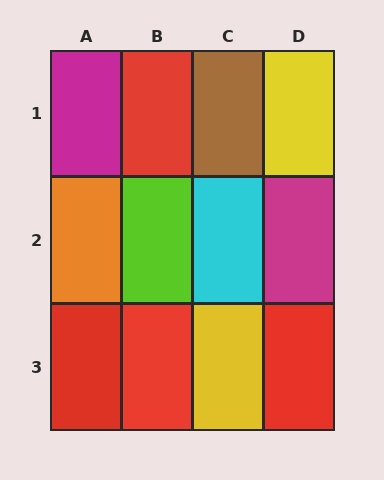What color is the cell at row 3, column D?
Red.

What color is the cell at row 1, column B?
Red.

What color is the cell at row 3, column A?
Red.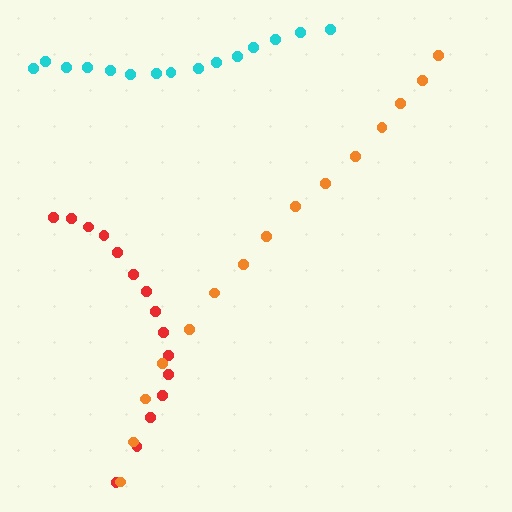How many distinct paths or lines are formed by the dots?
There are 3 distinct paths.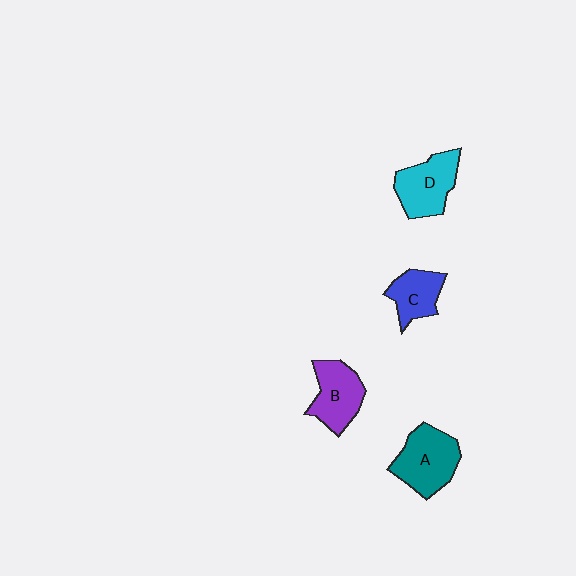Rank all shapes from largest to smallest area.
From largest to smallest: A (teal), D (cyan), B (purple), C (blue).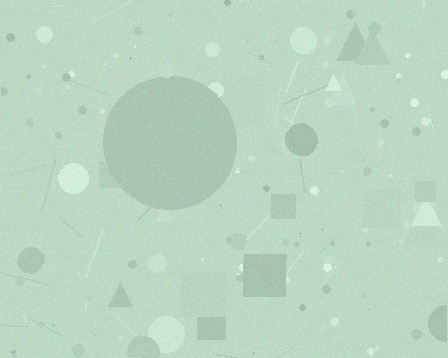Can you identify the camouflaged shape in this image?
The camouflaged shape is a circle.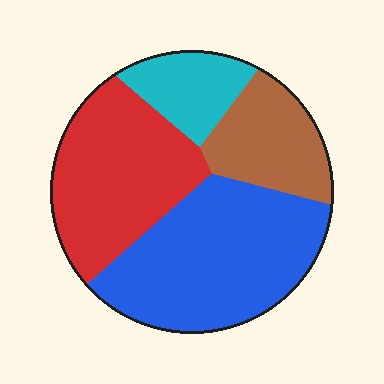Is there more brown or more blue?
Blue.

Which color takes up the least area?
Cyan, at roughly 10%.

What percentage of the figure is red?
Red takes up between a quarter and a half of the figure.